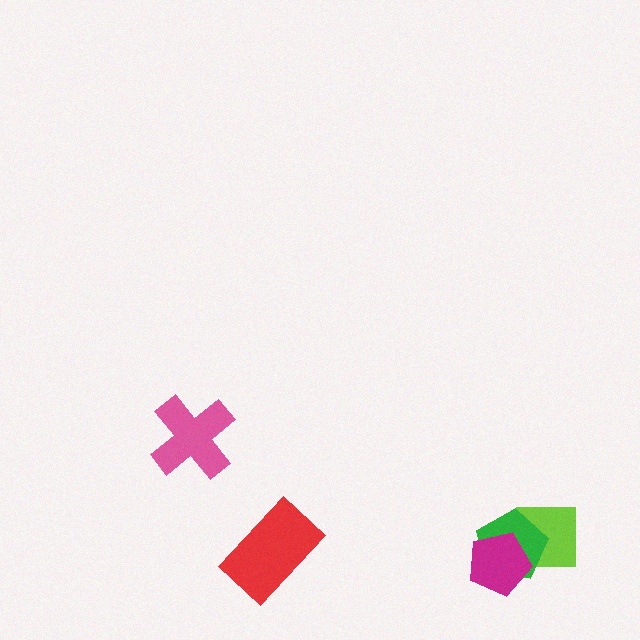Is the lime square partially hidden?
Yes, it is partially covered by another shape.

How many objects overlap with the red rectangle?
0 objects overlap with the red rectangle.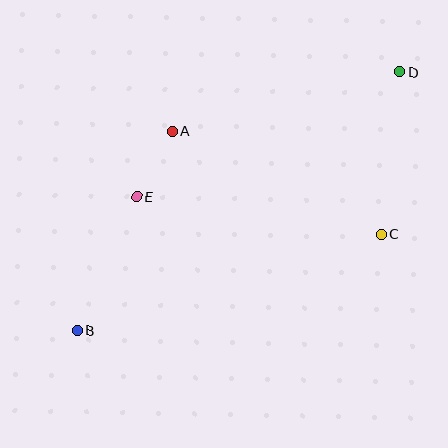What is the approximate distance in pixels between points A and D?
The distance between A and D is approximately 235 pixels.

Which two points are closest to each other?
Points A and E are closest to each other.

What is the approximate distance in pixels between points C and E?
The distance between C and E is approximately 247 pixels.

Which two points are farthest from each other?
Points B and D are farthest from each other.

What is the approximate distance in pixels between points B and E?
The distance between B and E is approximately 146 pixels.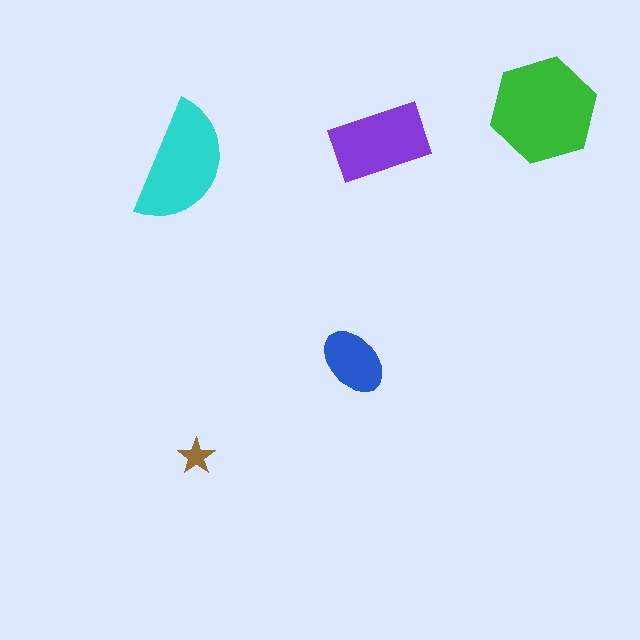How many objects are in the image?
There are 5 objects in the image.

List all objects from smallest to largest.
The brown star, the blue ellipse, the purple rectangle, the cyan semicircle, the green hexagon.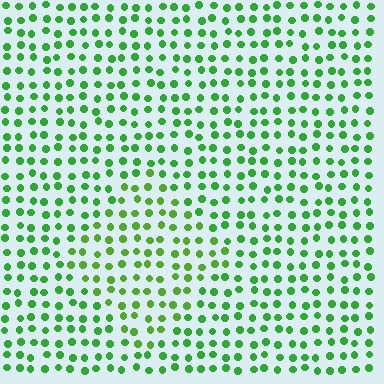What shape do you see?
I see a diamond.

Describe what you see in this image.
The image is filled with small green elements in a uniform arrangement. A diamond-shaped region is visible where the elements are tinted to a slightly different hue, forming a subtle color boundary.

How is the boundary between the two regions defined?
The boundary is defined purely by a slight shift in hue (about 21 degrees). Spacing, size, and orientation are identical on both sides.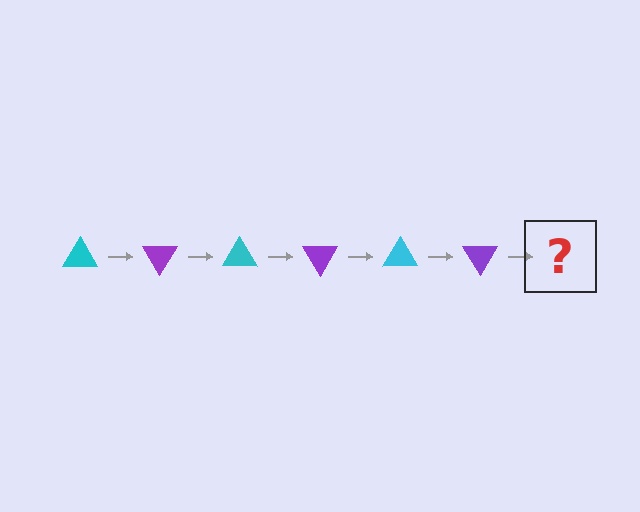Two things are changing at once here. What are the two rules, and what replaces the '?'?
The two rules are that it rotates 60 degrees each step and the color cycles through cyan and purple. The '?' should be a cyan triangle, rotated 360 degrees from the start.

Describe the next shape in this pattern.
It should be a cyan triangle, rotated 360 degrees from the start.